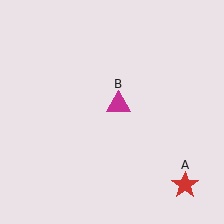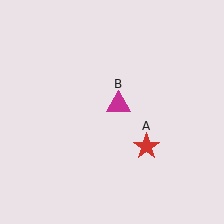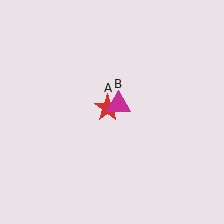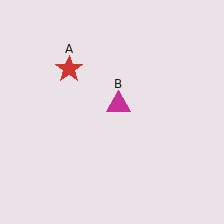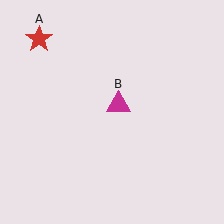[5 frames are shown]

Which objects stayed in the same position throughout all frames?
Magenta triangle (object B) remained stationary.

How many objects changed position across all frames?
1 object changed position: red star (object A).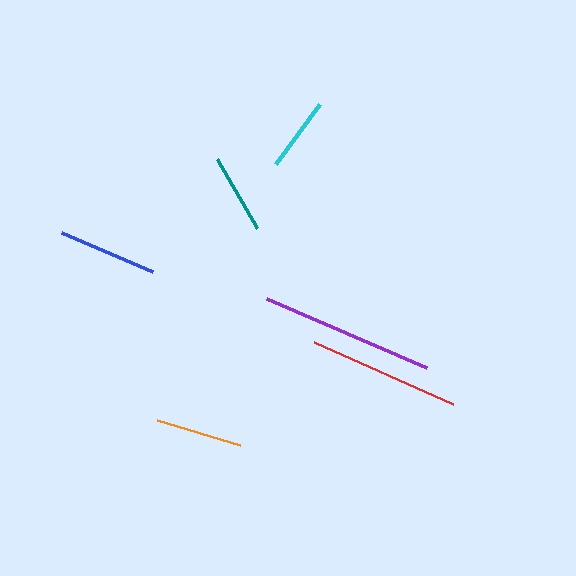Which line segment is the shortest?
The cyan line is the shortest at approximately 74 pixels.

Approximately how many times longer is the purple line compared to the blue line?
The purple line is approximately 1.8 times the length of the blue line.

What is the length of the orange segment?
The orange segment is approximately 86 pixels long.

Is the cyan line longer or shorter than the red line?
The red line is longer than the cyan line.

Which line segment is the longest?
The purple line is the longest at approximately 174 pixels.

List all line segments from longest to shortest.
From longest to shortest: purple, red, blue, orange, teal, cyan.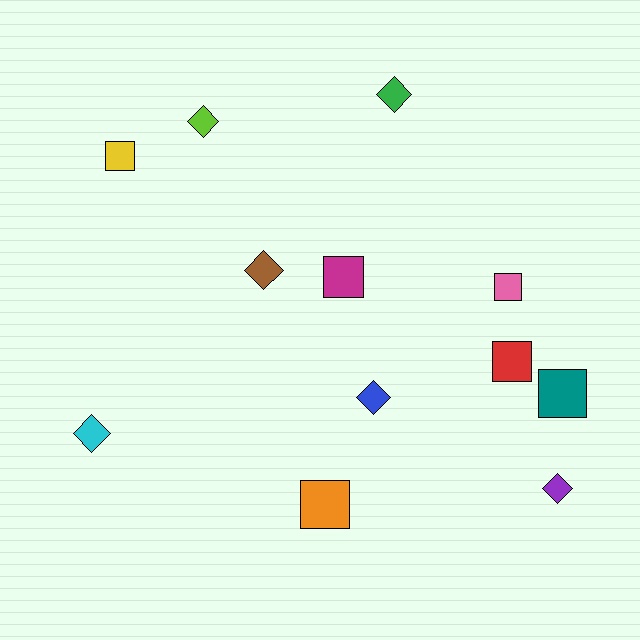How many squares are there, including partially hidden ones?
There are 6 squares.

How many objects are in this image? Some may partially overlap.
There are 12 objects.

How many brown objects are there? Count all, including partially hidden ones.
There is 1 brown object.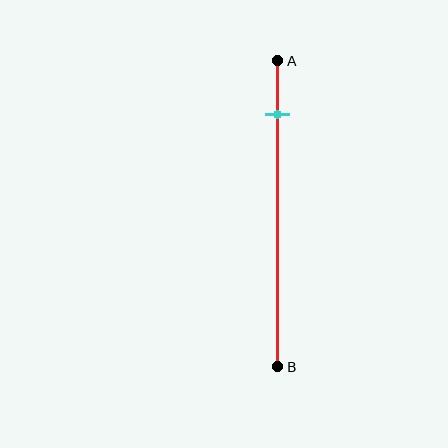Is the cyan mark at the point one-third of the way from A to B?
No, the mark is at about 20% from A, not at the 33% one-third point.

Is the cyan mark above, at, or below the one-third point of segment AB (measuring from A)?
The cyan mark is above the one-third point of segment AB.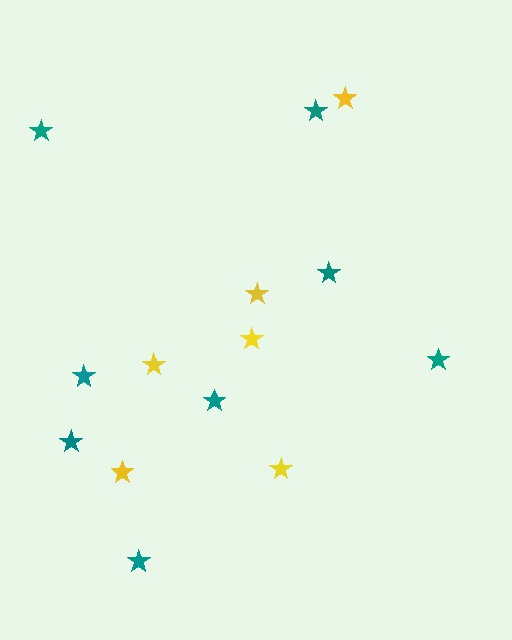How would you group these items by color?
There are 2 groups: one group of teal stars (8) and one group of yellow stars (6).